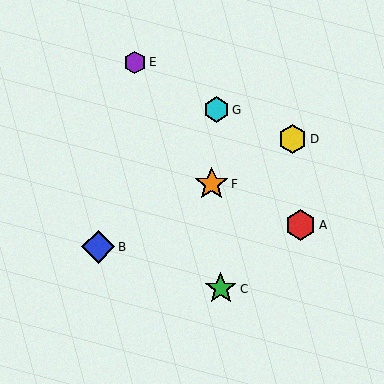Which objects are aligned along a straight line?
Objects B, D, F are aligned along a straight line.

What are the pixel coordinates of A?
Object A is at (301, 225).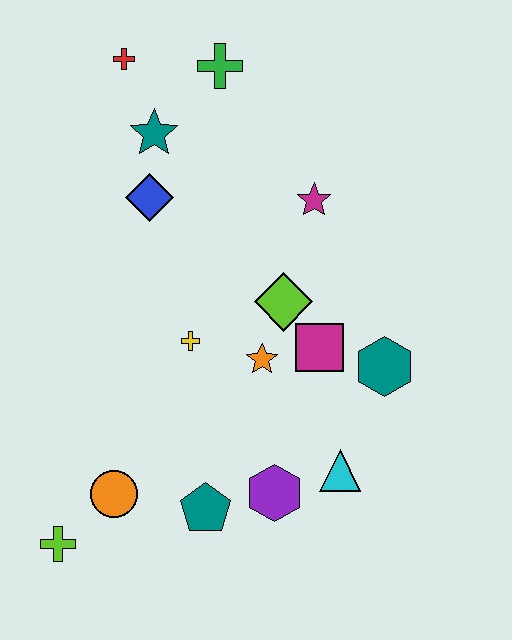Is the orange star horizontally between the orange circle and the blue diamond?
No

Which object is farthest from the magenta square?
The red cross is farthest from the magenta square.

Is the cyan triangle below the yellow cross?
Yes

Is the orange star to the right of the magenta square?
No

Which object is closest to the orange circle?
The lime cross is closest to the orange circle.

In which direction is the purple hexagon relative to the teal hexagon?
The purple hexagon is below the teal hexagon.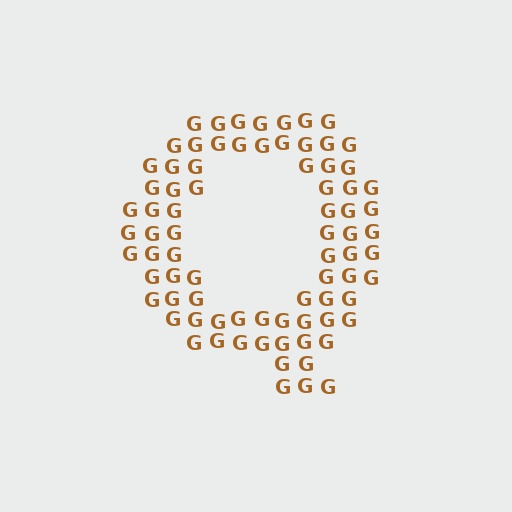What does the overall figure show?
The overall figure shows the letter Q.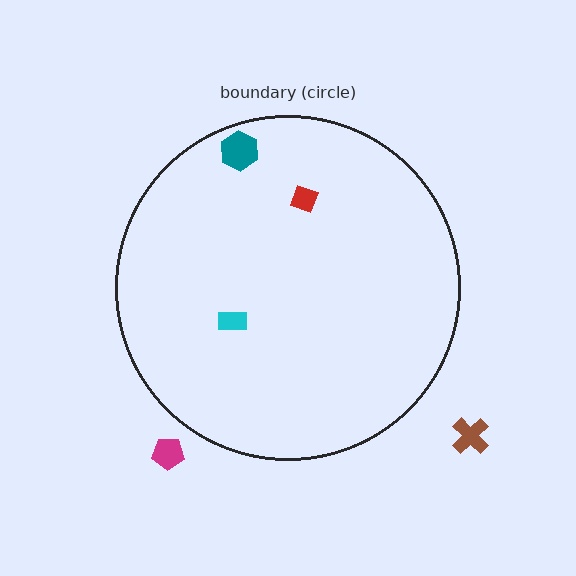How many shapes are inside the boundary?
3 inside, 2 outside.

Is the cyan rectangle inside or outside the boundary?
Inside.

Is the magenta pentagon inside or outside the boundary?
Outside.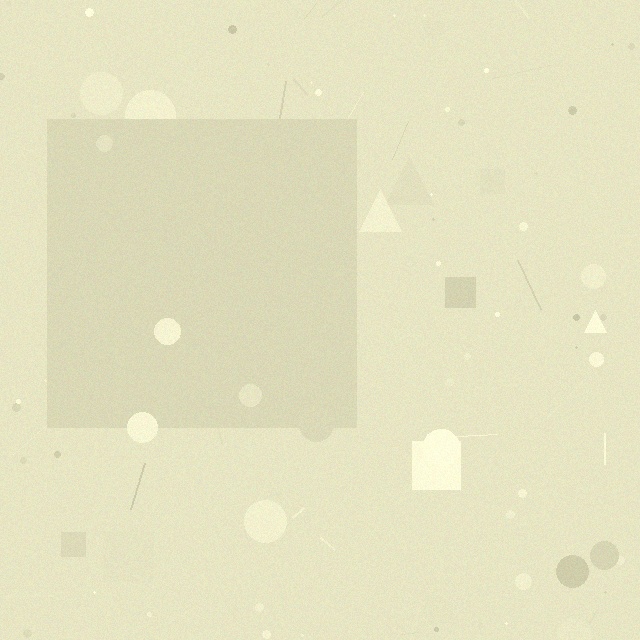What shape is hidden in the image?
A square is hidden in the image.